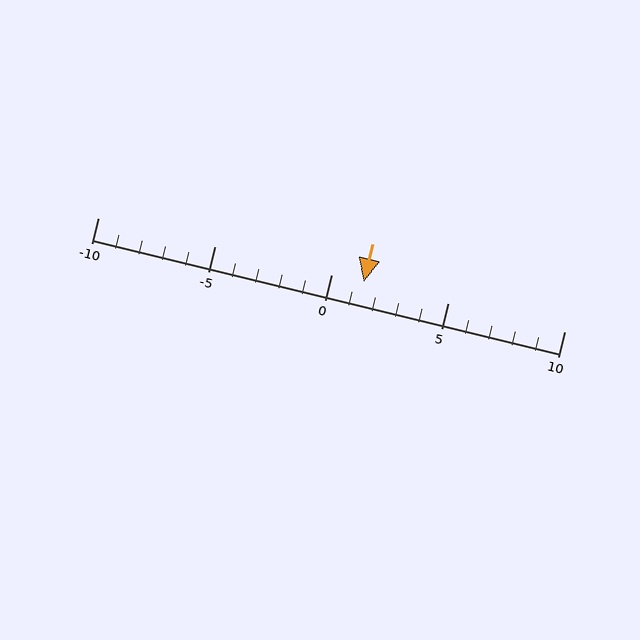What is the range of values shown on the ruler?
The ruler shows values from -10 to 10.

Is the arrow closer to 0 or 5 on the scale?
The arrow is closer to 0.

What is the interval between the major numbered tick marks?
The major tick marks are spaced 5 units apart.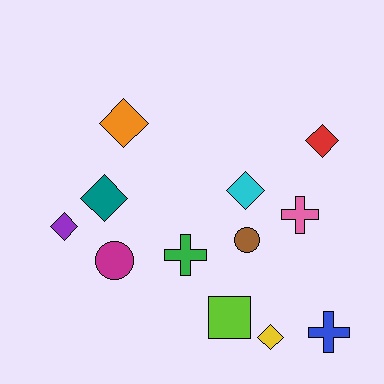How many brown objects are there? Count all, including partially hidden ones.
There is 1 brown object.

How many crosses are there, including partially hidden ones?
There are 3 crosses.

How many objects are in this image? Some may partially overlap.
There are 12 objects.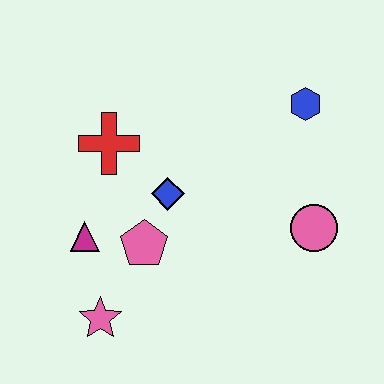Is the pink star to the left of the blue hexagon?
Yes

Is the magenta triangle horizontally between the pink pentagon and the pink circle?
No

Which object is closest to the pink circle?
The blue hexagon is closest to the pink circle.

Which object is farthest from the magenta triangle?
The blue hexagon is farthest from the magenta triangle.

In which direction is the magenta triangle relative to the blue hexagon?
The magenta triangle is to the left of the blue hexagon.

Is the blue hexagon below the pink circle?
No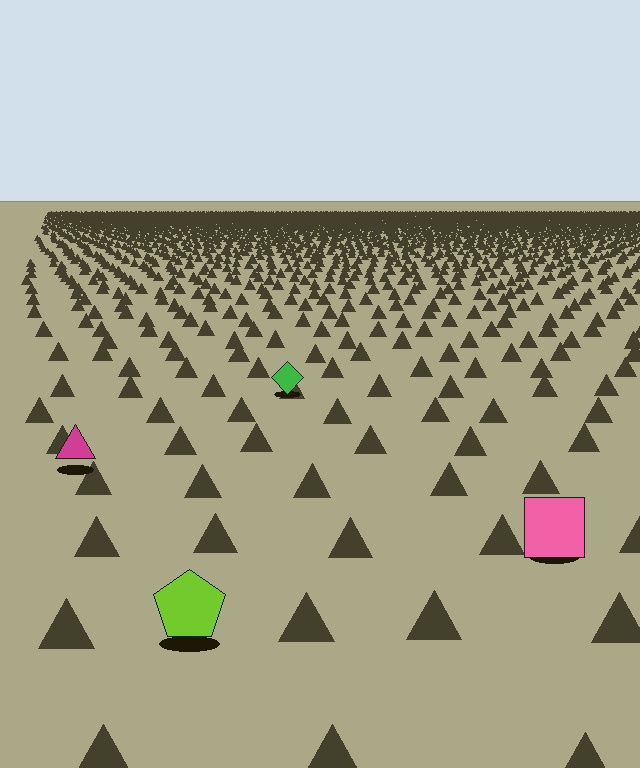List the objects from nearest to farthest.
From nearest to farthest: the lime pentagon, the pink square, the magenta triangle, the green diamond.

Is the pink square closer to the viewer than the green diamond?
Yes. The pink square is closer — you can tell from the texture gradient: the ground texture is coarser near it.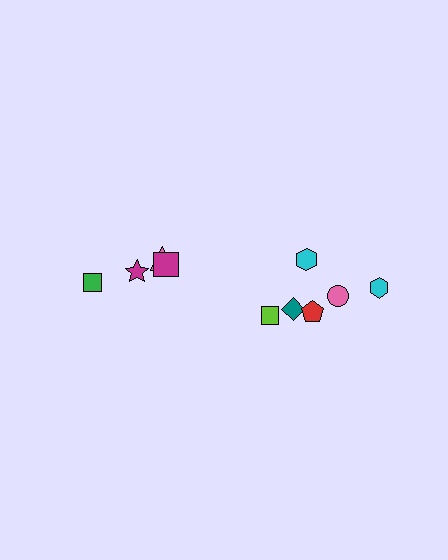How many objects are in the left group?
There are 4 objects.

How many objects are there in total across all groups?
There are 10 objects.